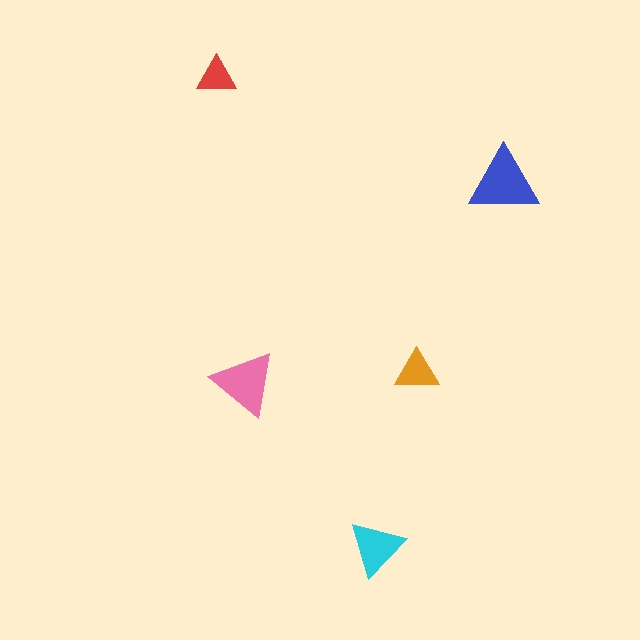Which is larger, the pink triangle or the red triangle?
The pink one.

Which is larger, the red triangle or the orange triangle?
The orange one.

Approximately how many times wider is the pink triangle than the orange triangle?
About 1.5 times wider.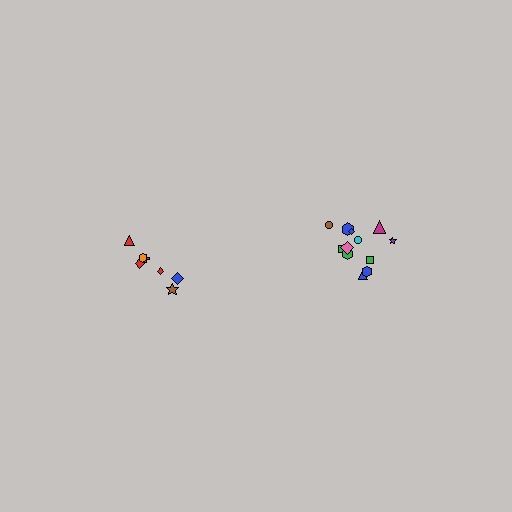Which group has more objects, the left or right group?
The right group.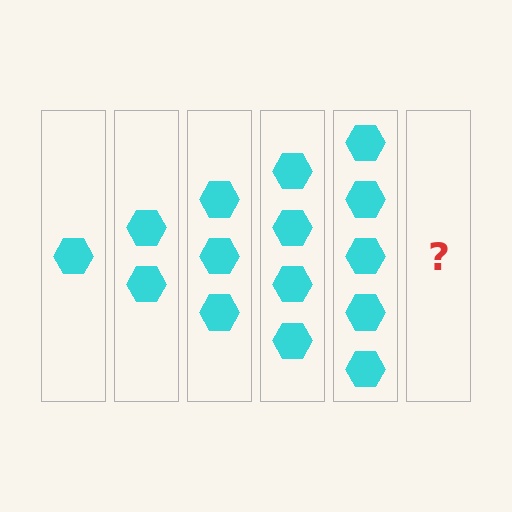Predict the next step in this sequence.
The next step is 6 hexagons.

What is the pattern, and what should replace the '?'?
The pattern is that each step adds one more hexagon. The '?' should be 6 hexagons.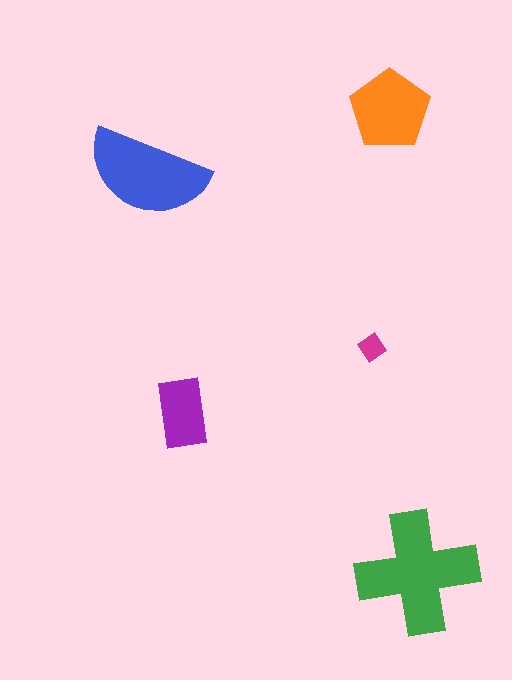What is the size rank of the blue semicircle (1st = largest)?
2nd.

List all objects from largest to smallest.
The green cross, the blue semicircle, the orange pentagon, the purple rectangle, the magenta diamond.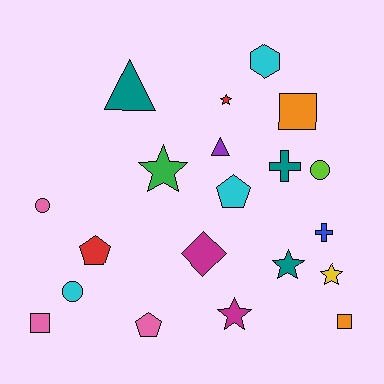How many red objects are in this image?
There are 2 red objects.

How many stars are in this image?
There are 5 stars.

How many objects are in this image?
There are 20 objects.